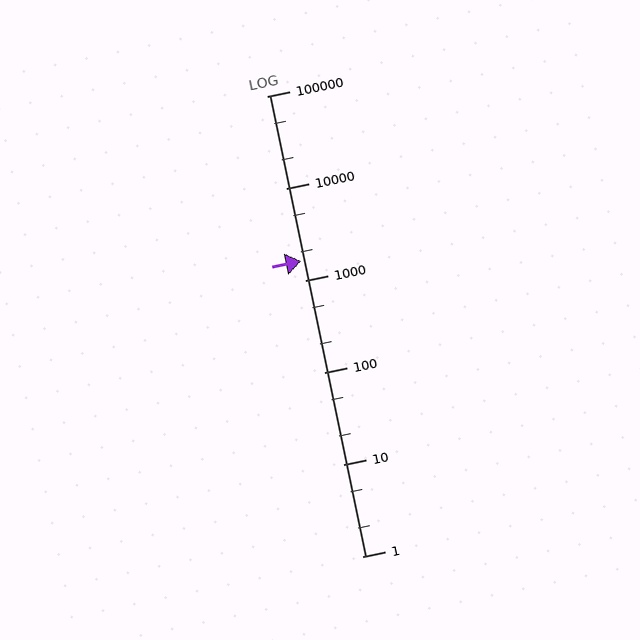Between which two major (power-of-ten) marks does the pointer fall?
The pointer is between 1000 and 10000.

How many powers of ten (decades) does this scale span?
The scale spans 5 decades, from 1 to 100000.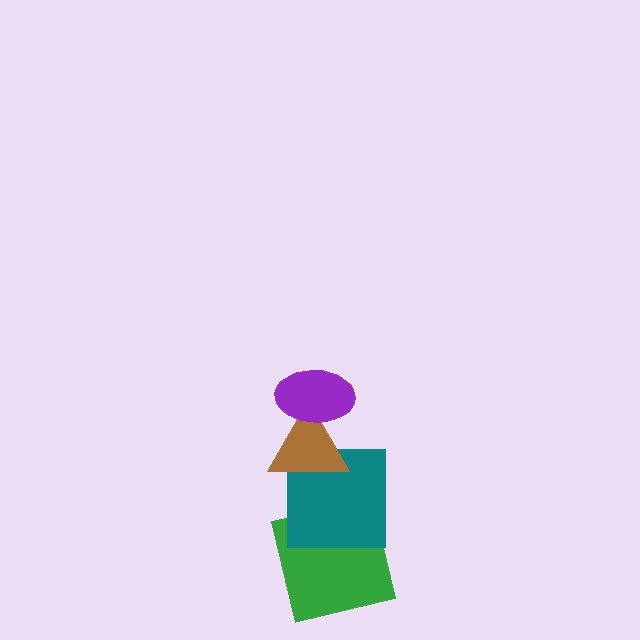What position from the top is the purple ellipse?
The purple ellipse is 1st from the top.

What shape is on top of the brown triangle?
The purple ellipse is on top of the brown triangle.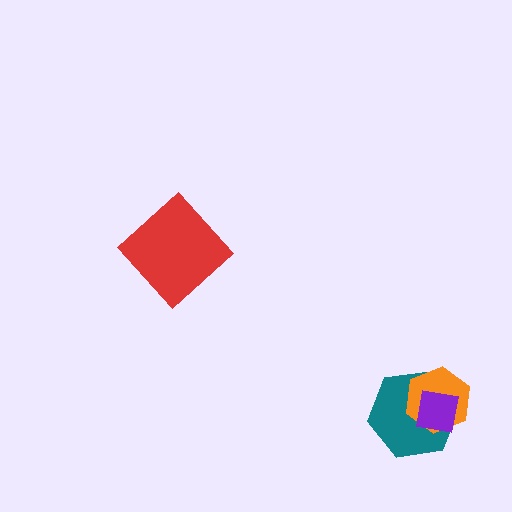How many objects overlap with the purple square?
2 objects overlap with the purple square.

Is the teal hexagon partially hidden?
Yes, it is partially covered by another shape.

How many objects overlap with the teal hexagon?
2 objects overlap with the teal hexagon.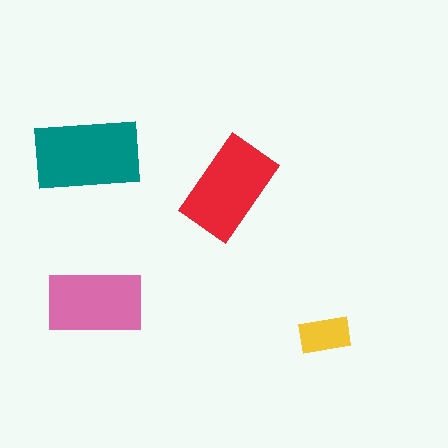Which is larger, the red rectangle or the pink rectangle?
The red one.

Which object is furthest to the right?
The yellow rectangle is rightmost.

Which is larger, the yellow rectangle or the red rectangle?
The red one.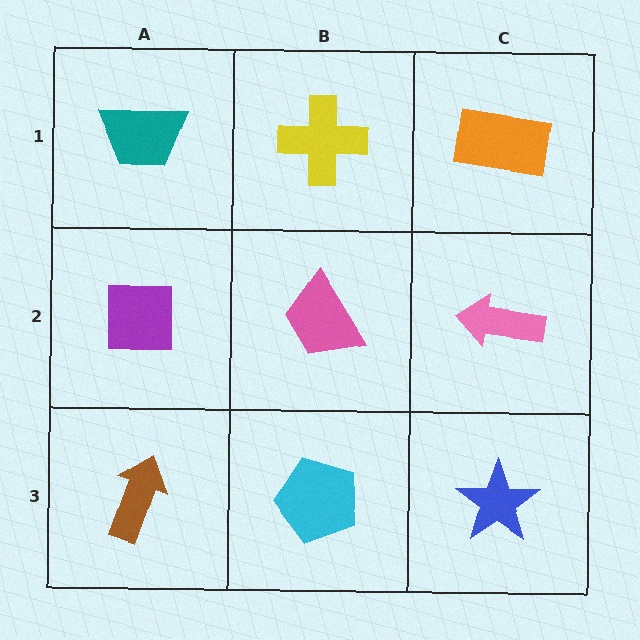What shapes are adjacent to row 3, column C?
A pink arrow (row 2, column C), a cyan pentagon (row 3, column B).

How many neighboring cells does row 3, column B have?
3.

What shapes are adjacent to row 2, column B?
A yellow cross (row 1, column B), a cyan pentagon (row 3, column B), a purple square (row 2, column A), a pink arrow (row 2, column C).